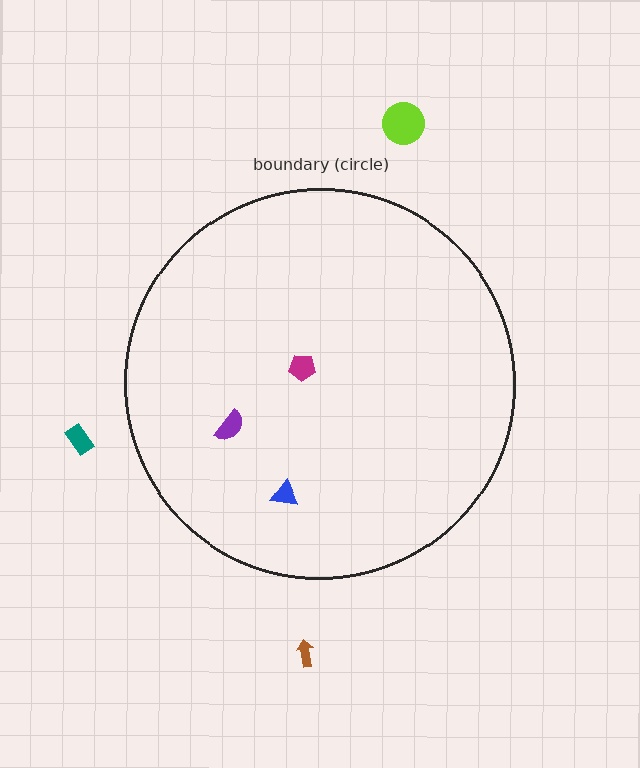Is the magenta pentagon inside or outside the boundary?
Inside.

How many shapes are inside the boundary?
3 inside, 3 outside.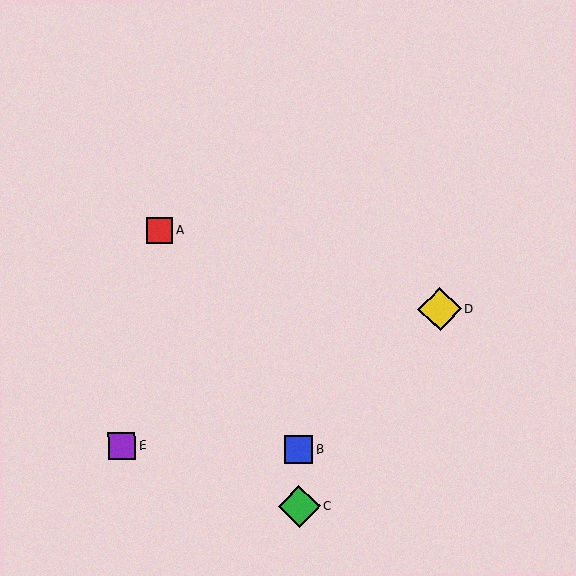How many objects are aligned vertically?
2 objects (B, C) are aligned vertically.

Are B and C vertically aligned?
Yes, both are at x≈298.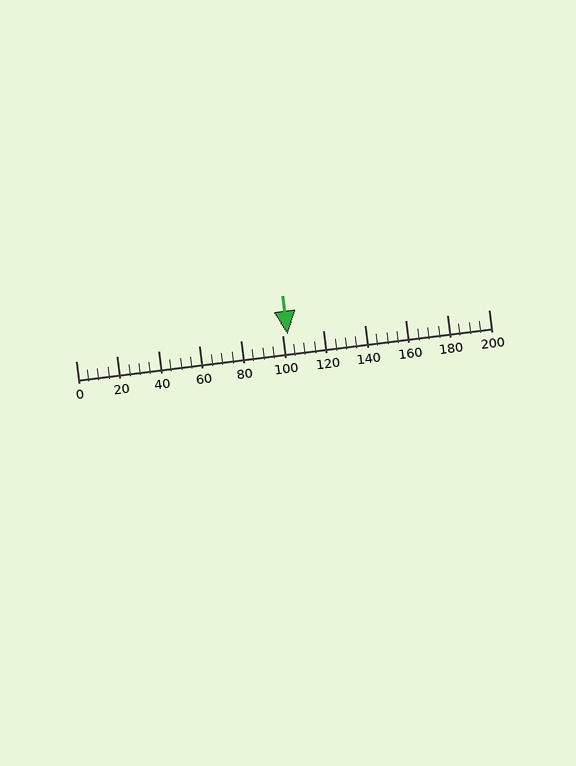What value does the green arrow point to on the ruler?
The green arrow points to approximately 103.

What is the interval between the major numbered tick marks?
The major tick marks are spaced 20 units apart.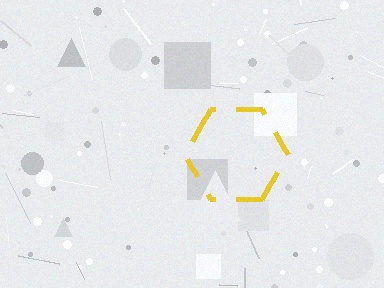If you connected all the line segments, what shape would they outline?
They would outline a hexagon.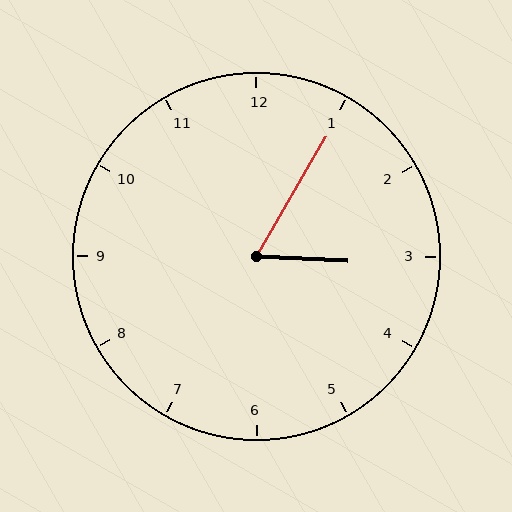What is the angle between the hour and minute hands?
Approximately 62 degrees.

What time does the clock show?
3:05.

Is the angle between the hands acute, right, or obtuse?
It is acute.